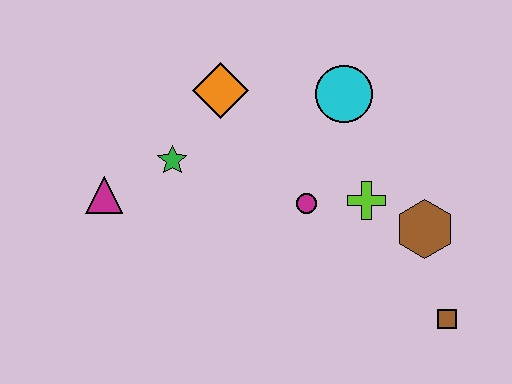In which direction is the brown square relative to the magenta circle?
The brown square is to the right of the magenta circle.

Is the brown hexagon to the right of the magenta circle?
Yes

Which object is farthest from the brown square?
The magenta triangle is farthest from the brown square.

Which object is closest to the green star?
The magenta triangle is closest to the green star.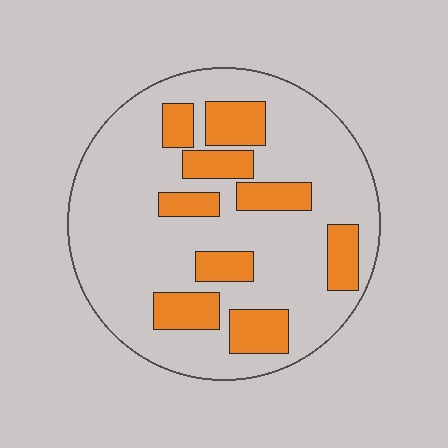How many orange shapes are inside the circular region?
9.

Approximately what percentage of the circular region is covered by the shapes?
Approximately 25%.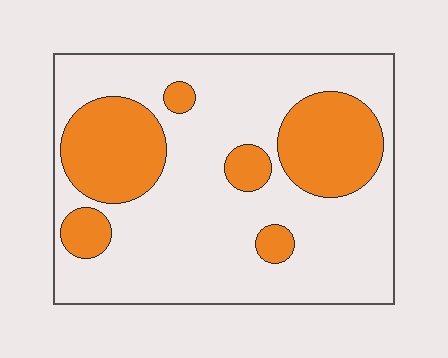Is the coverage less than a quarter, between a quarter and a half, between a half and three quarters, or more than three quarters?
Between a quarter and a half.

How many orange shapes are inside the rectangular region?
6.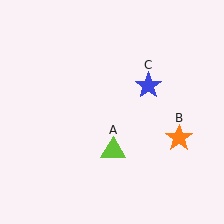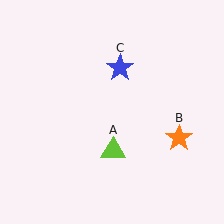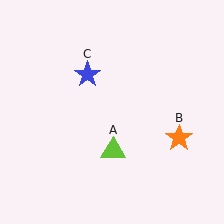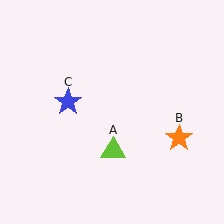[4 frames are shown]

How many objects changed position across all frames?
1 object changed position: blue star (object C).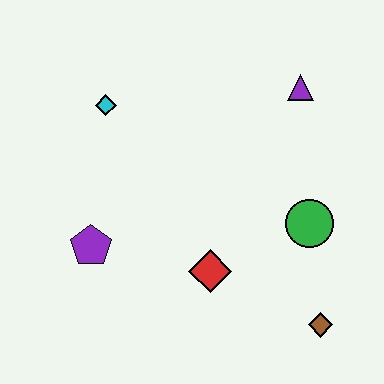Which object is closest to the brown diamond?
The green circle is closest to the brown diamond.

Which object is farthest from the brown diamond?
The cyan diamond is farthest from the brown diamond.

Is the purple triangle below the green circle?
No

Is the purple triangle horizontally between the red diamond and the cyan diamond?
No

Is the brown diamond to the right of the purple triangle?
Yes